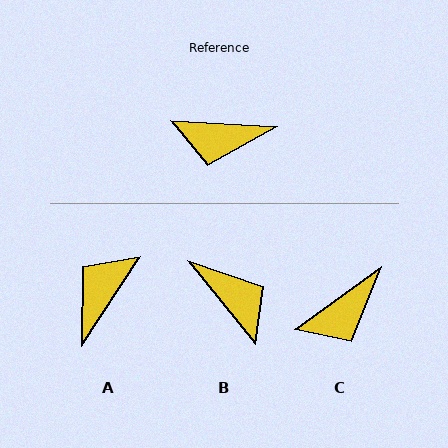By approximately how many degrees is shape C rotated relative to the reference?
Approximately 39 degrees counter-clockwise.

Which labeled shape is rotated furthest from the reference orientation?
B, about 133 degrees away.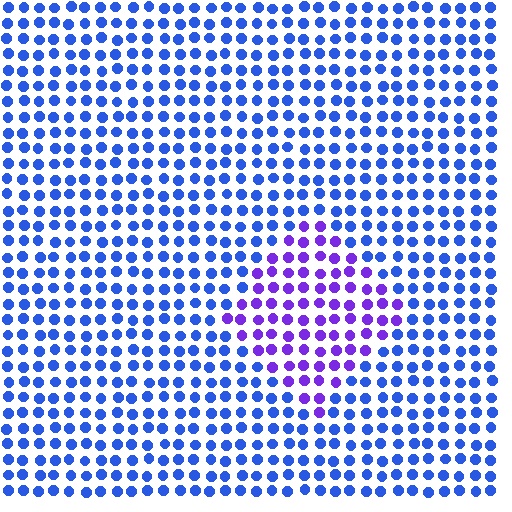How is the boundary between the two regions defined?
The boundary is defined purely by a slight shift in hue (about 42 degrees). Spacing, size, and orientation are identical on both sides.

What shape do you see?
I see a diamond.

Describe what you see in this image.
The image is filled with small blue elements in a uniform arrangement. A diamond-shaped region is visible where the elements are tinted to a slightly different hue, forming a subtle color boundary.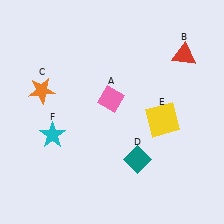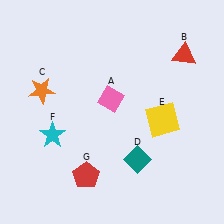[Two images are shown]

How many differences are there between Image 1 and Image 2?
There is 1 difference between the two images.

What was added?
A red pentagon (G) was added in Image 2.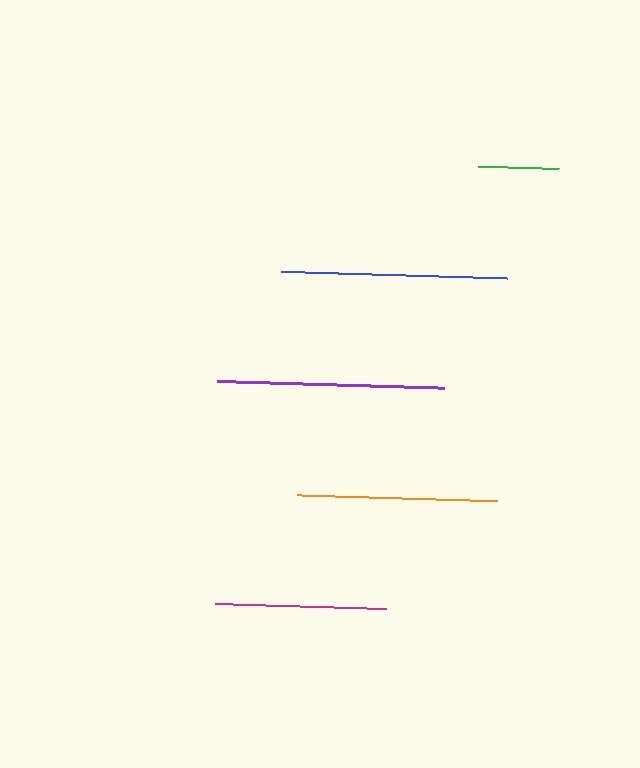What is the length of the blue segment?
The blue segment is approximately 226 pixels long.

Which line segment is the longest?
The purple line is the longest at approximately 227 pixels.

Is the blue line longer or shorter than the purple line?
The purple line is longer than the blue line.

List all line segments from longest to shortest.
From longest to shortest: purple, blue, orange, magenta, green.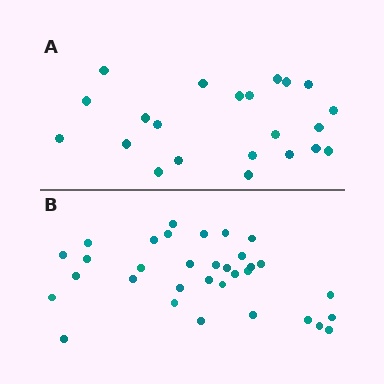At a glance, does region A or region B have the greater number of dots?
Region B (the bottom region) has more dots.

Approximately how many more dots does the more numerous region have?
Region B has roughly 12 or so more dots than region A.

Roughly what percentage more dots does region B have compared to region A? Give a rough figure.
About 50% more.